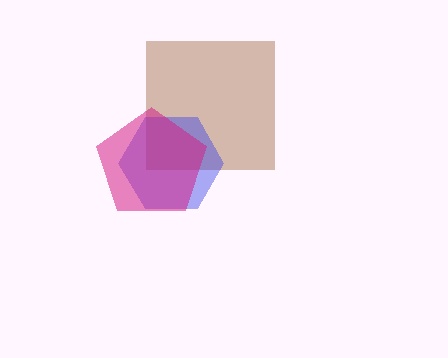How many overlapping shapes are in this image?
There are 3 overlapping shapes in the image.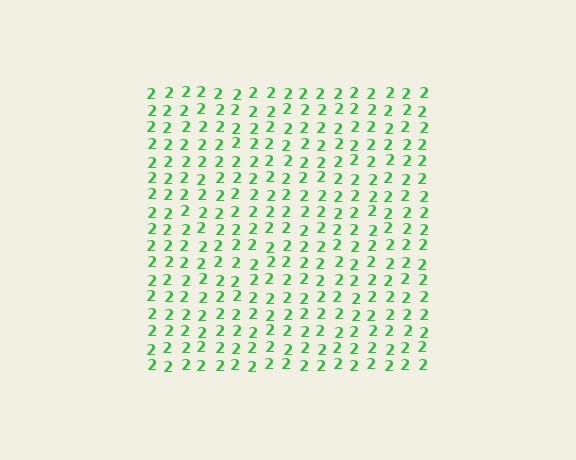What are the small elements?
The small elements are digit 2's.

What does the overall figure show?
The overall figure shows a square.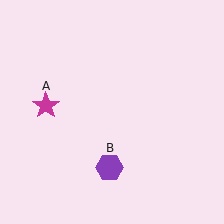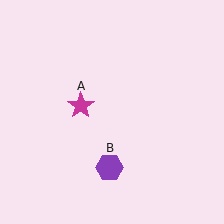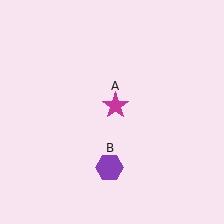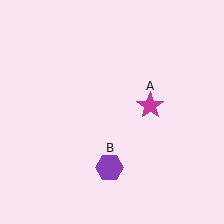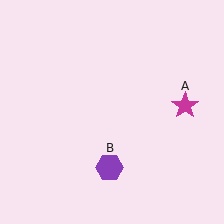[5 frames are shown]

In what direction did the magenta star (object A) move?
The magenta star (object A) moved right.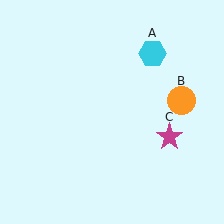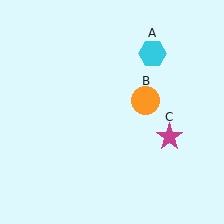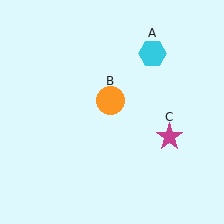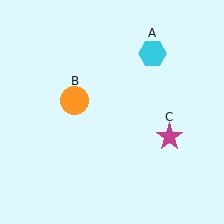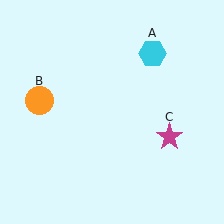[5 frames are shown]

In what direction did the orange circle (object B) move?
The orange circle (object B) moved left.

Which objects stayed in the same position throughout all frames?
Cyan hexagon (object A) and magenta star (object C) remained stationary.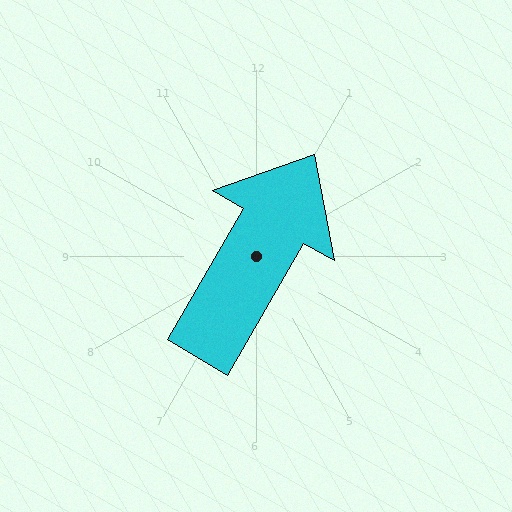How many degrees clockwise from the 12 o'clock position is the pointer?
Approximately 30 degrees.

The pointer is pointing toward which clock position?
Roughly 1 o'clock.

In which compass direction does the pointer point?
Northeast.